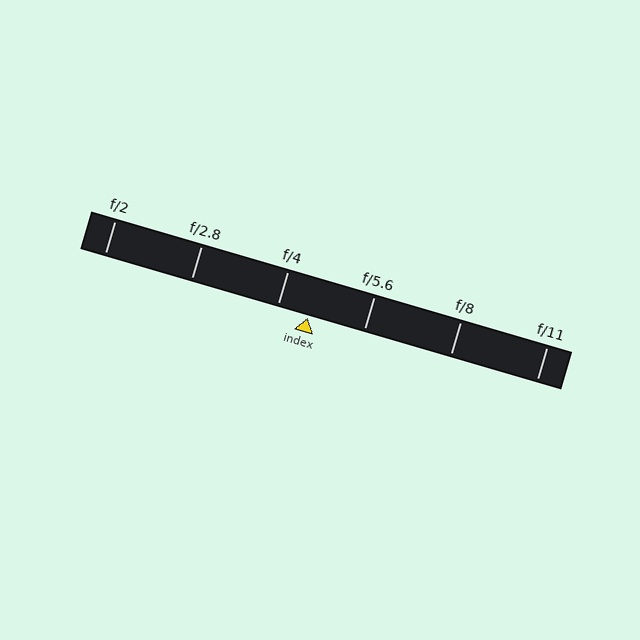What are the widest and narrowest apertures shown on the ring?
The widest aperture shown is f/2 and the narrowest is f/11.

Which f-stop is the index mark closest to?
The index mark is closest to f/4.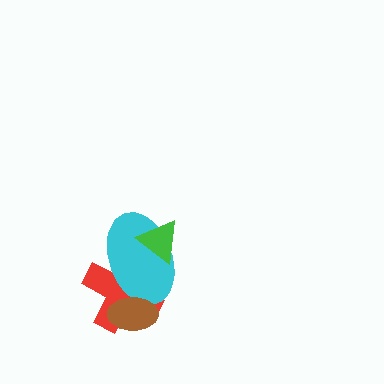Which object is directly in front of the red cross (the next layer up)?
The cyan ellipse is directly in front of the red cross.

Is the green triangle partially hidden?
No, no other shape covers it.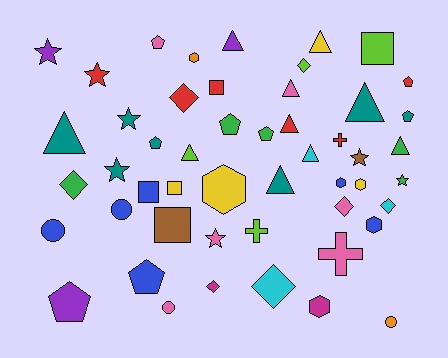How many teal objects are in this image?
There are 7 teal objects.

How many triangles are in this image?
There are 10 triangles.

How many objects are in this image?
There are 50 objects.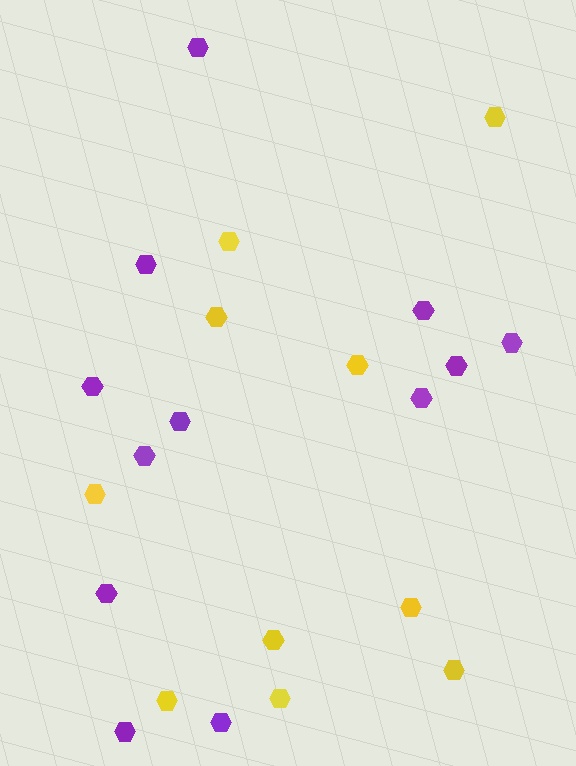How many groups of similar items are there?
There are 2 groups: one group of yellow hexagons (10) and one group of purple hexagons (12).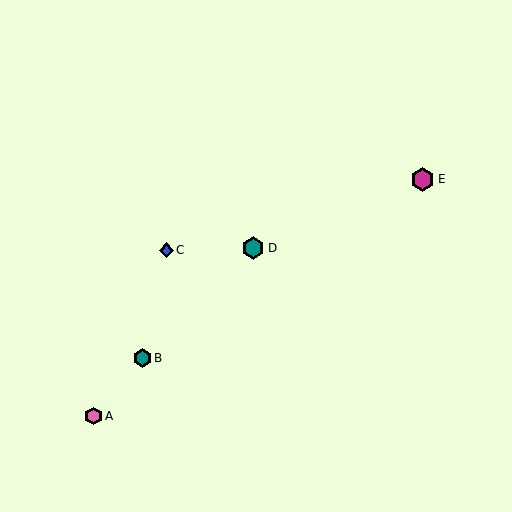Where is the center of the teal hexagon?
The center of the teal hexagon is at (253, 248).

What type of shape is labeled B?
Shape B is a teal hexagon.